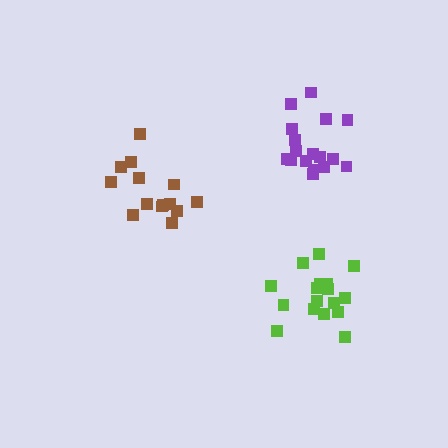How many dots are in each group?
Group 1: 17 dots, Group 2: 17 dots, Group 3: 14 dots (48 total).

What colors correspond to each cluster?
The clusters are colored: purple, lime, brown.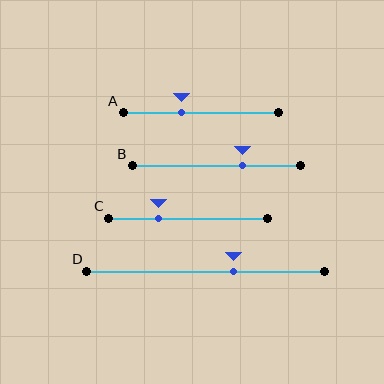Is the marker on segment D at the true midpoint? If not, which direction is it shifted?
No, the marker on segment D is shifted to the right by about 12% of the segment length.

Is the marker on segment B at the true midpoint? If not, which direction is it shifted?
No, the marker on segment B is shifted to the right by about 16% of the segment length.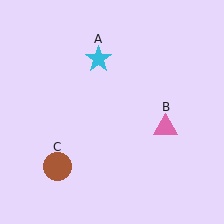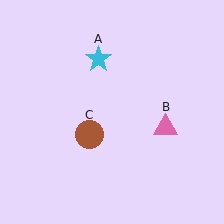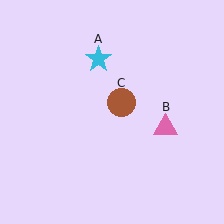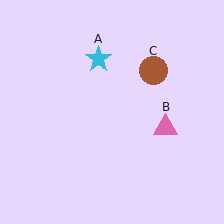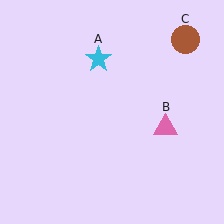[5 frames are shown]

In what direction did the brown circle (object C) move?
The brown circle (object C) moved up and to the right.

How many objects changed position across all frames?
1 object changed position: brown circle (object C).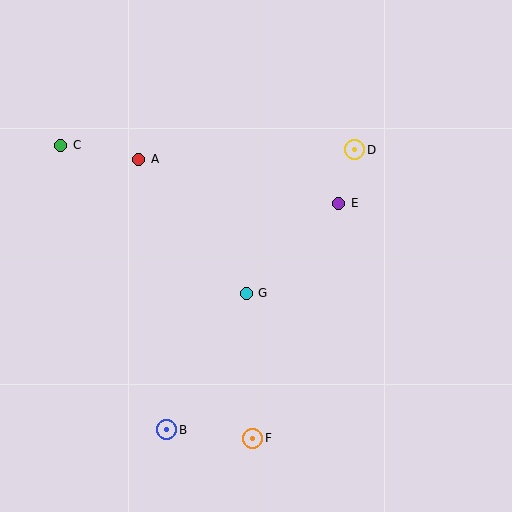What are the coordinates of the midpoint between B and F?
The midpoint between B and F is at (210, 434).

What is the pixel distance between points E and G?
The distance between E and G is 129 pixels.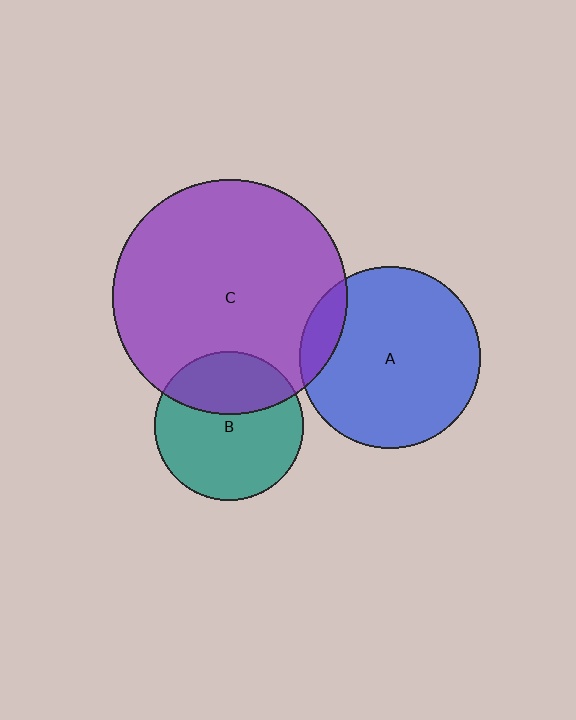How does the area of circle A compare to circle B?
Approximately 1.5 times.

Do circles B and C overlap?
Yes.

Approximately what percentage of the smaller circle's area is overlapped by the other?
Approximately 35%.